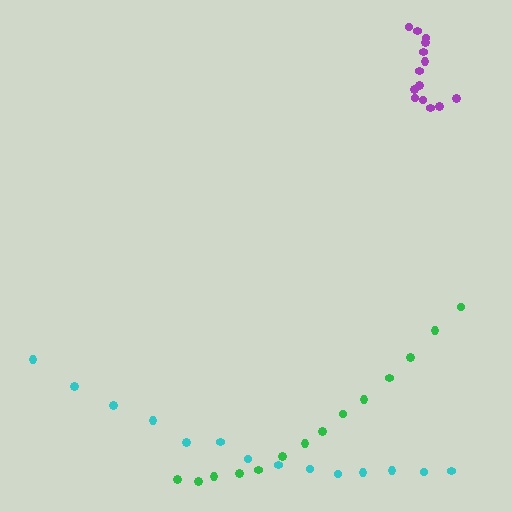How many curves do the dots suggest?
There are 3 distinct paths.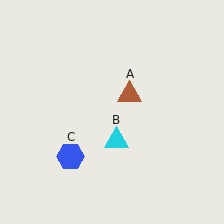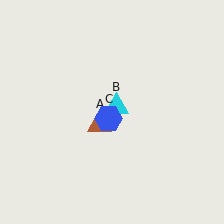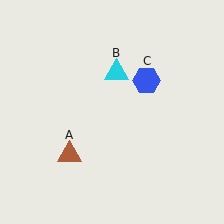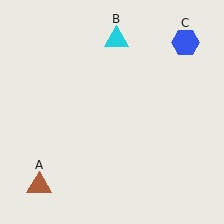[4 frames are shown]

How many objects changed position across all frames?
3 objects changed position: brown triangle (object A), cyan triangle (object B), blue hexagon (object C).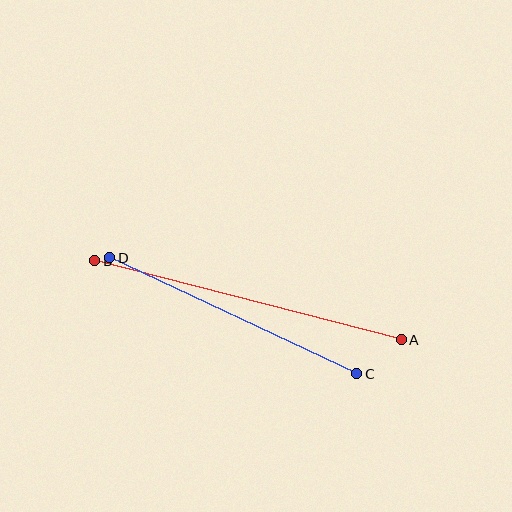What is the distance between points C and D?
The distance is approximately 273 pixels.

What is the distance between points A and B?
The distance is approximately 317 pixels.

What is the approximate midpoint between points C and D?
The midpoint is at approximately (233, 316) pixels.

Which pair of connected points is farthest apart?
Points A and B are farthest apart.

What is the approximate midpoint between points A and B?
The midpoint is at approximately (248, 300) pixels.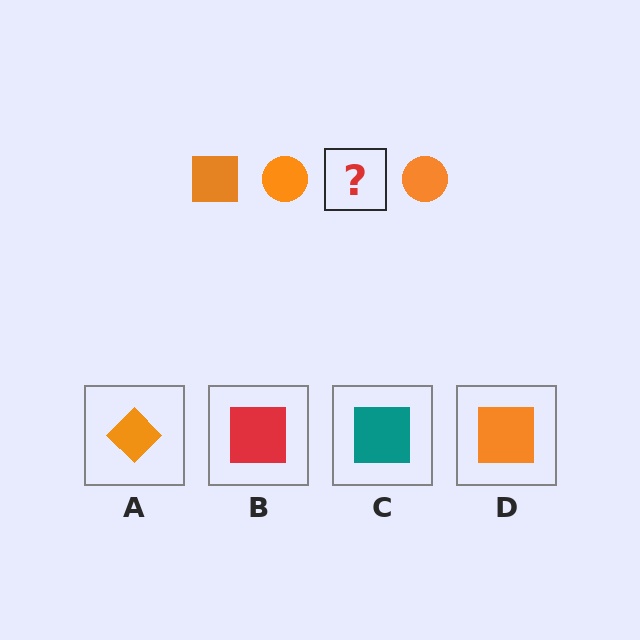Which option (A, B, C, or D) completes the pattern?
D.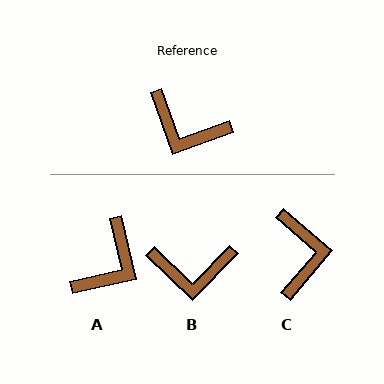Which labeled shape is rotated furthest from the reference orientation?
C, about 120 degrees away.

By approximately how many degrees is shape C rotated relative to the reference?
Approximately 120 degrees counter-clockwise.